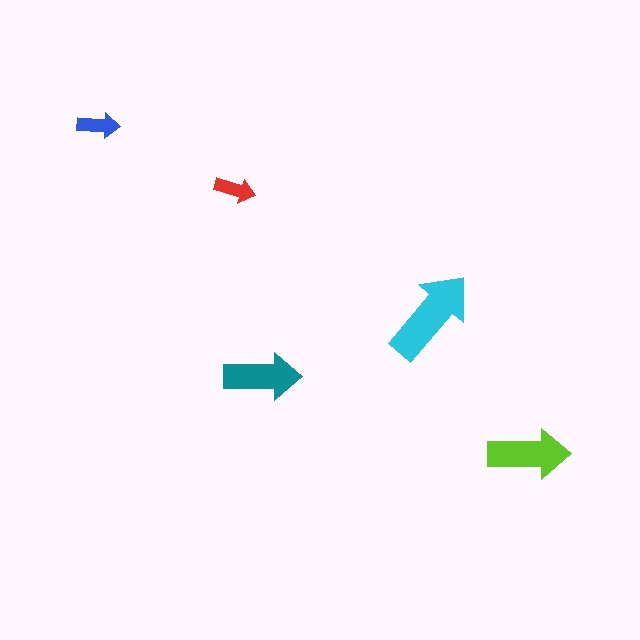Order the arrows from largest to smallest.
the cyan one, the lime one, the teal one, the blue one, the red one.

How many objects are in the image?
There are 5 objects in the image.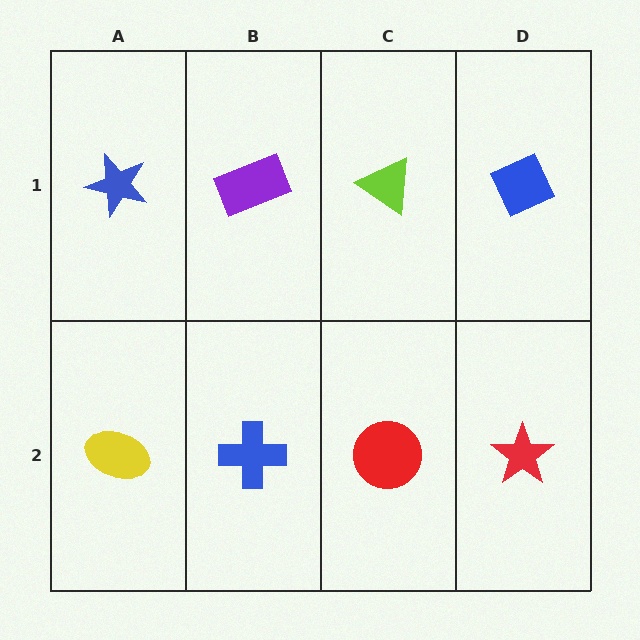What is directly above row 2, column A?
A blue star.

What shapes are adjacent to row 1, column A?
A yellow ellipse (row 2, column A), a purple rectangle (row 1, column B).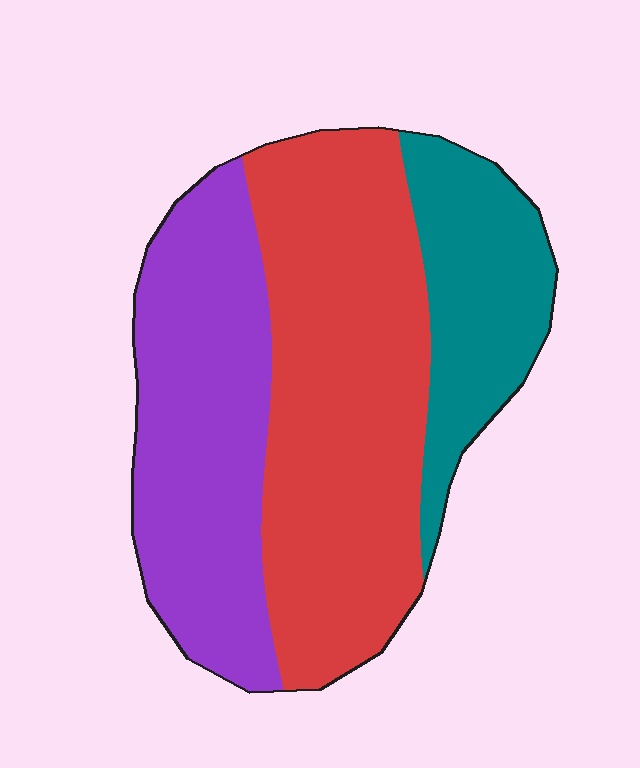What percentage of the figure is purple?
Purple takes up between a third and a half of the figure.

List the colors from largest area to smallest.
From largest to smallest: red, purple, teal.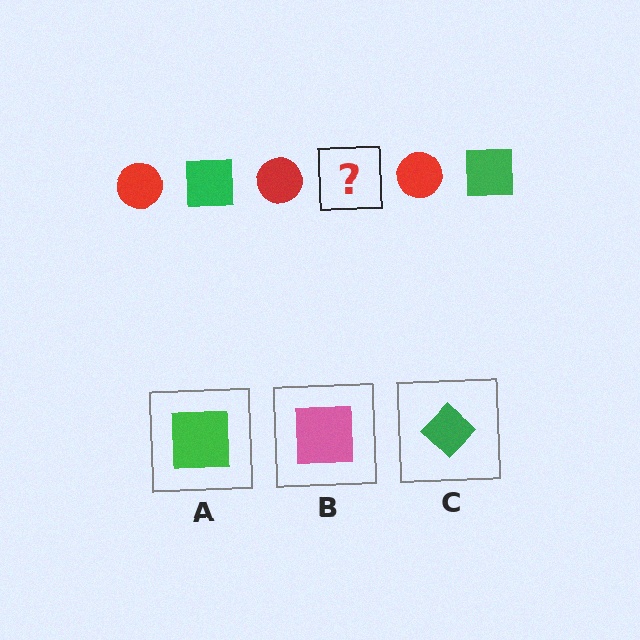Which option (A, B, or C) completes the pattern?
A.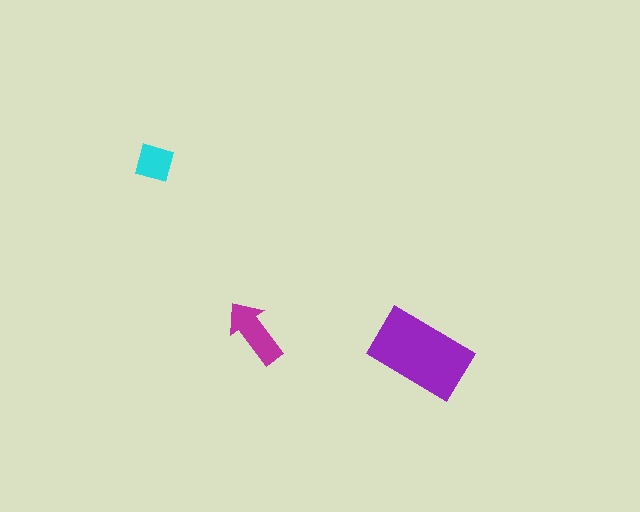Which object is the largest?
The purple rectangle.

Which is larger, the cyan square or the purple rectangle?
The purple rectangle.